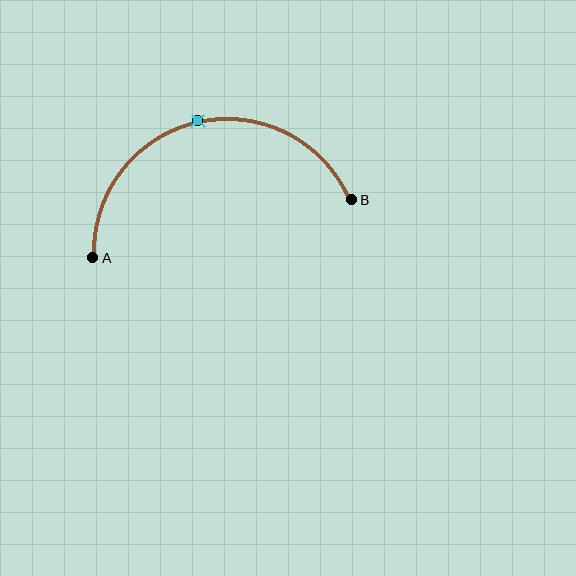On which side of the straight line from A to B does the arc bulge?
The arc bulges above the straight line connecting A and B.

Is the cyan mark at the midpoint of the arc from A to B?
Yes. The cyan mark lies on the arc at equal arc-length from both A and B — it is the arc midpoint.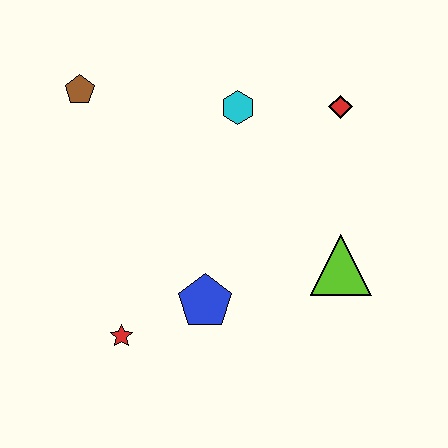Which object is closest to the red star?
The blue pentagon is closest to the red star.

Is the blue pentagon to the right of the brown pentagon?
Yes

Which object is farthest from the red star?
The red diamond is farthest from the red star.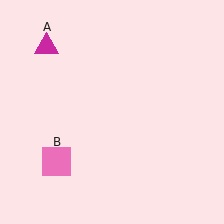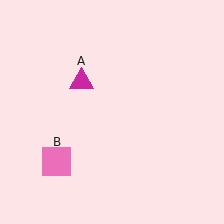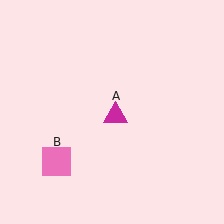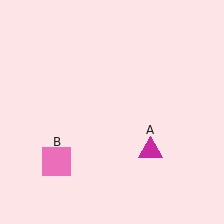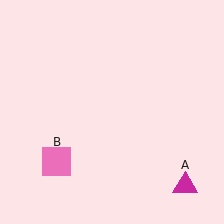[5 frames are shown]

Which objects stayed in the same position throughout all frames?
Pink square (object B) remained stationary.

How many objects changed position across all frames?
1 object changed position: magenta triangle (object A).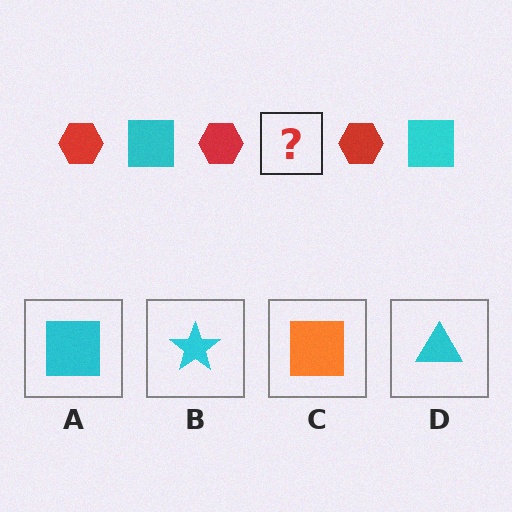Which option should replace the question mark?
Option A.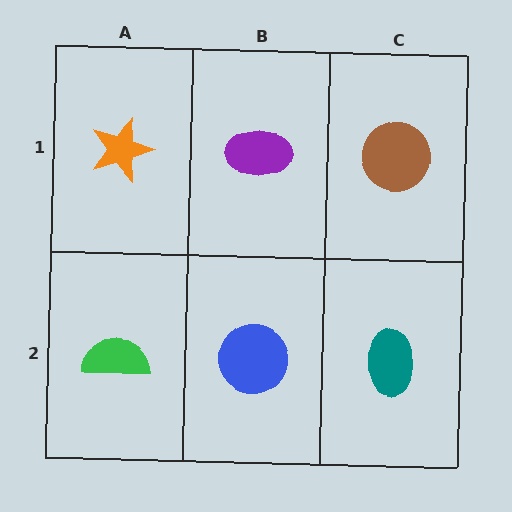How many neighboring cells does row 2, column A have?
2.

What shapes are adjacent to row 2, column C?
A brown circle (row 1, column C), a blue circle (row 2, column B).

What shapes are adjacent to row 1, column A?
A green semicircle (row 2, column A), a purple ellipse (row 1, column B).